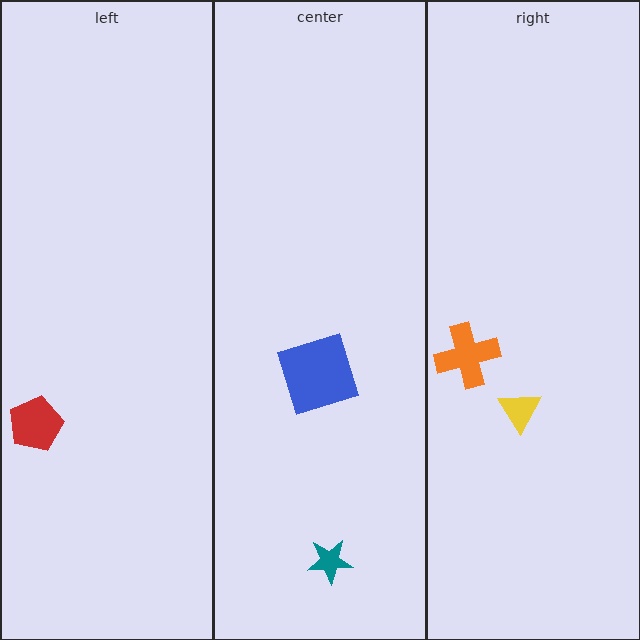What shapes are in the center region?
The teal star, the blue square.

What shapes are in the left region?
The red pentagon.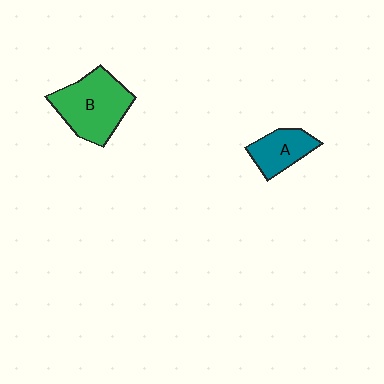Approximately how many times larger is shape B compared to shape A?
Approximately 1.8 times.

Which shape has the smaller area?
Shape A (teal).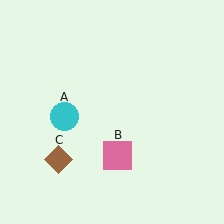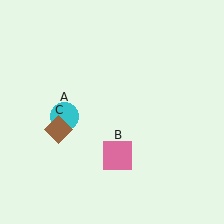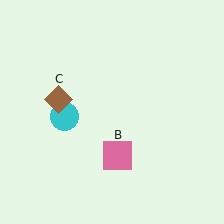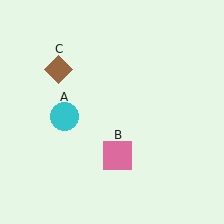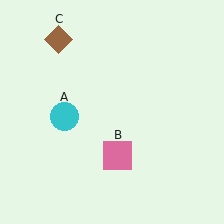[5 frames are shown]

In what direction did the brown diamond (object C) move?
The brown diamond (object C) moved up.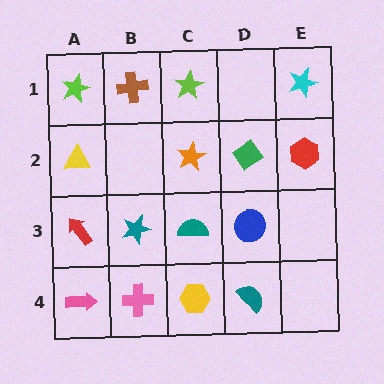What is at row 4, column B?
A pink cross.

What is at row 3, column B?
A teal star.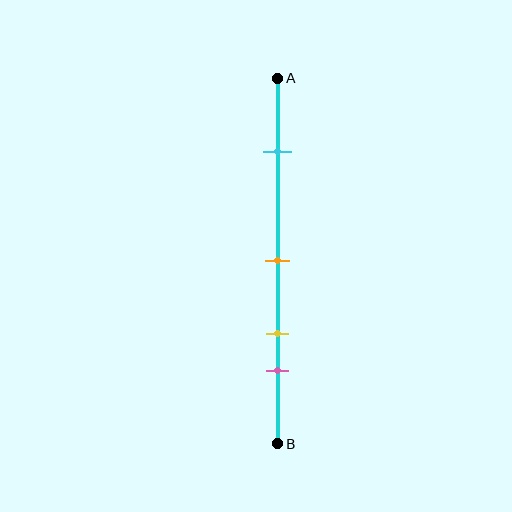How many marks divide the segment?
There are 4 marks dividing the segment.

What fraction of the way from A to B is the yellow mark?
The yellow mark is approximately 70% (0.7) of the way from A to B.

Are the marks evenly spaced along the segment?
No, the marks are not evenly spaced.